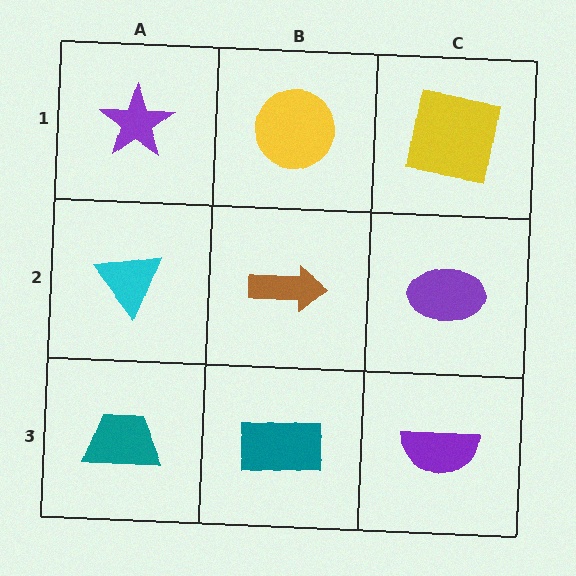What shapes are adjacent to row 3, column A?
A cyan triangle (row 2, column A), a teal rectangle (row 3, column B).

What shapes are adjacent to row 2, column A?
A purple star (row 1, column A), a teal trapezoid (row 3, column A), a brown arrow (row 2, column B).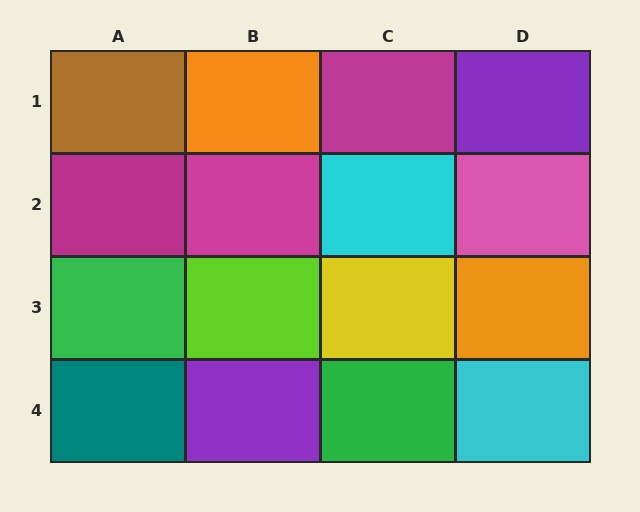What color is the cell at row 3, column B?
Lime.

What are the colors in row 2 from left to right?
Magenta, magenta, cyan, pink.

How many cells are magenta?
3 cells are magenta.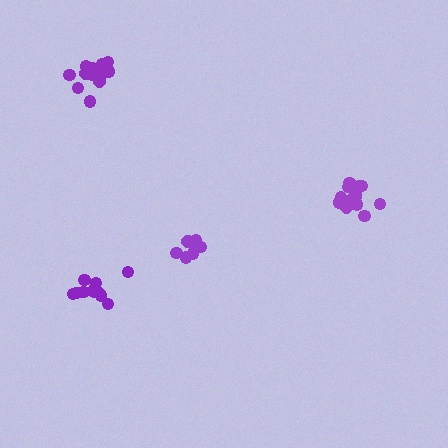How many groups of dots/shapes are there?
There are 4 groups.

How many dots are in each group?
Group 1: 14 dots, Group 2: 9 dots, Group 3: 15 dots, Group 4: 11 dots (49 total).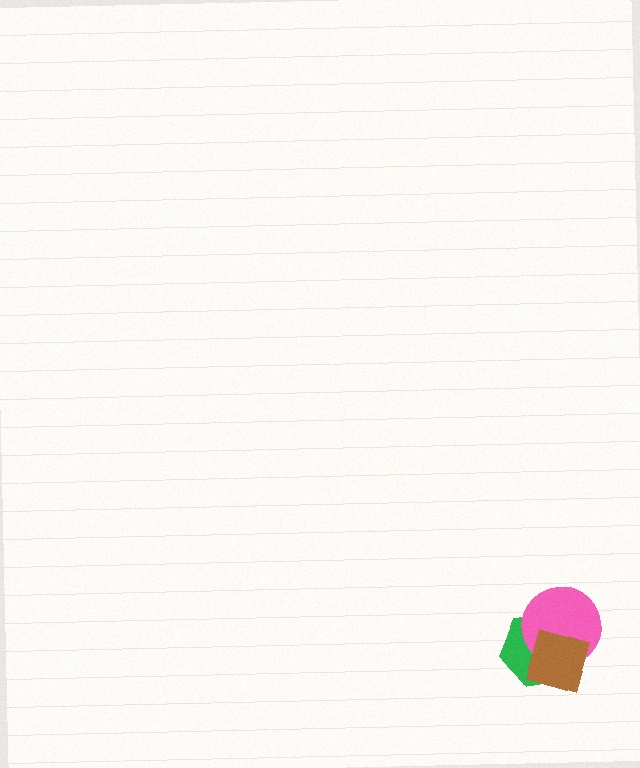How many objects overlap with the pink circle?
2 objects overlap with the pink circle.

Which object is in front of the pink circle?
The brown diamond is in front of the pink circle.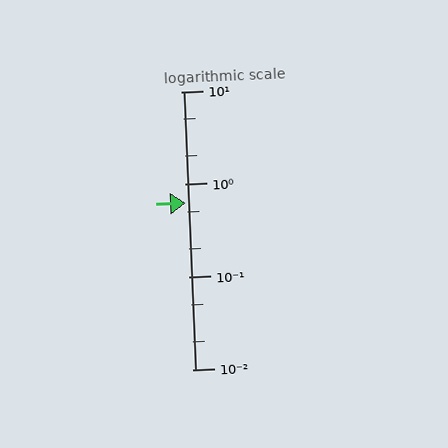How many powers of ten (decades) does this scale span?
The scale spans 3 decades, from 0.01 to 10.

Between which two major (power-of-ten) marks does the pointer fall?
The pointer is between 0.1 and 1.